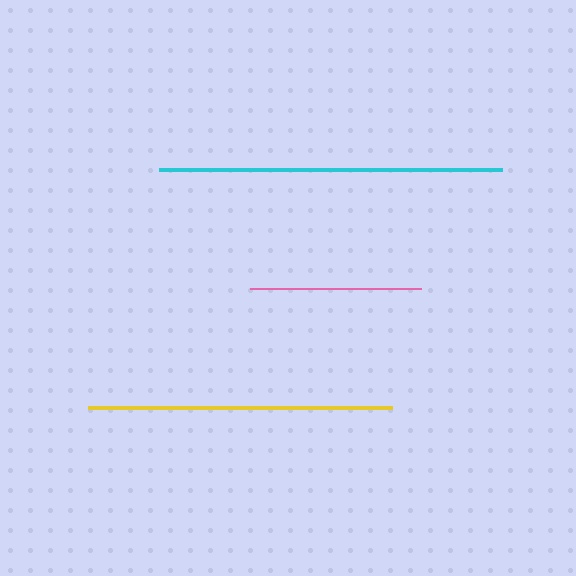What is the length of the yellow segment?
The yellow segment is approximately 305 pixels long.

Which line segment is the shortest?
The pink line is the shortest at approximately 170 pixels.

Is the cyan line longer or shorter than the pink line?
The cyan line is longer than the pink line.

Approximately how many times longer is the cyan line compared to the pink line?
The cyan line is approximately 2.0 times the length of the pink line.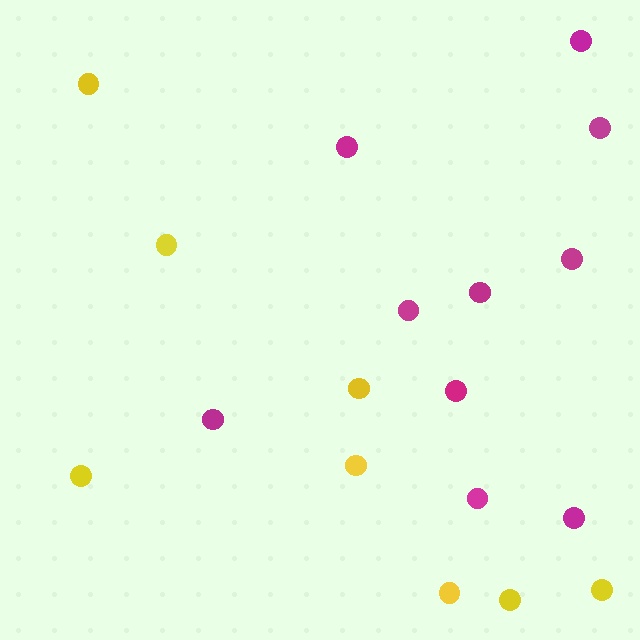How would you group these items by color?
There are 2 groups: one group of yellow circles (8) and one group of magenta circles (10).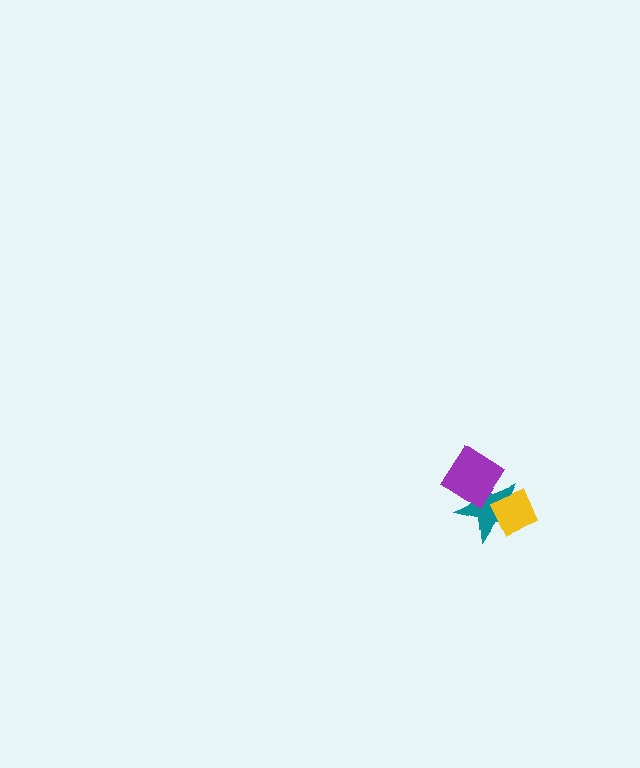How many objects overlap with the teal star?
2 objects overlap with the teal star.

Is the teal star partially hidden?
Yes, it is partially covered by another shape.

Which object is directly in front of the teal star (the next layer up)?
The yellow diamond is directly in front of the teal star.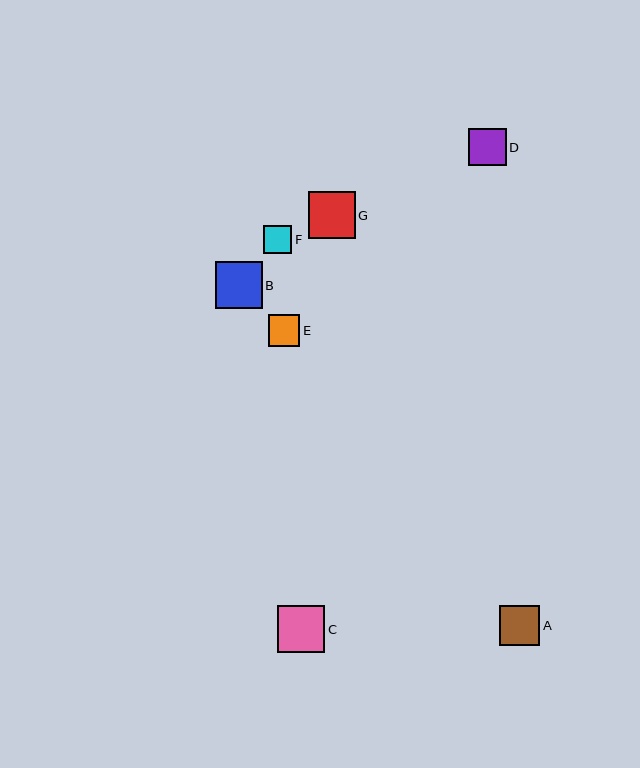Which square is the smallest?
Square F is the smallest with a size of approximately 28 pixels.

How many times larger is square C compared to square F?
Square C is approximately 1.7 times the size of square F.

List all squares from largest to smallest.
From largest to smallest: C, G, B, A, D, E, F.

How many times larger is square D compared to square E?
Square D is approximately 1.2 times the size of square E.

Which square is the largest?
Square C is the largest with a size of approximately 47 pixels.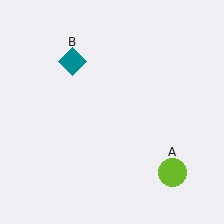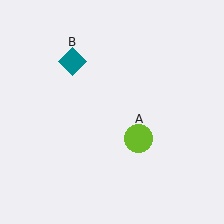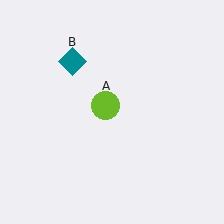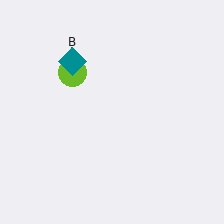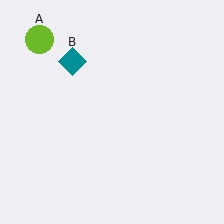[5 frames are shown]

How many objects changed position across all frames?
1 object changed position: lime circle (object A).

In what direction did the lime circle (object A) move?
The lime circle (object A) moved up and to the left.